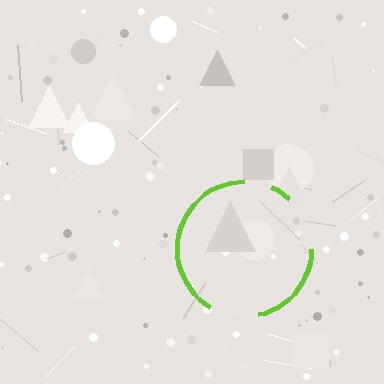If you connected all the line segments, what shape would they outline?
They would outline a circle.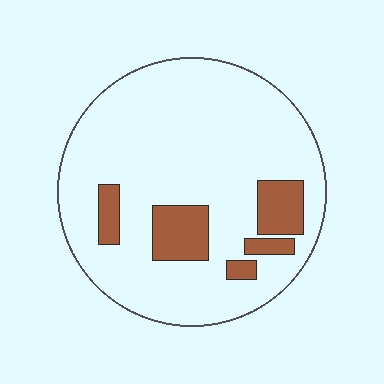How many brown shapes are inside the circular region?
5.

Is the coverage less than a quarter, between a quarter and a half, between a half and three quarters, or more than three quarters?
Less than a quarter.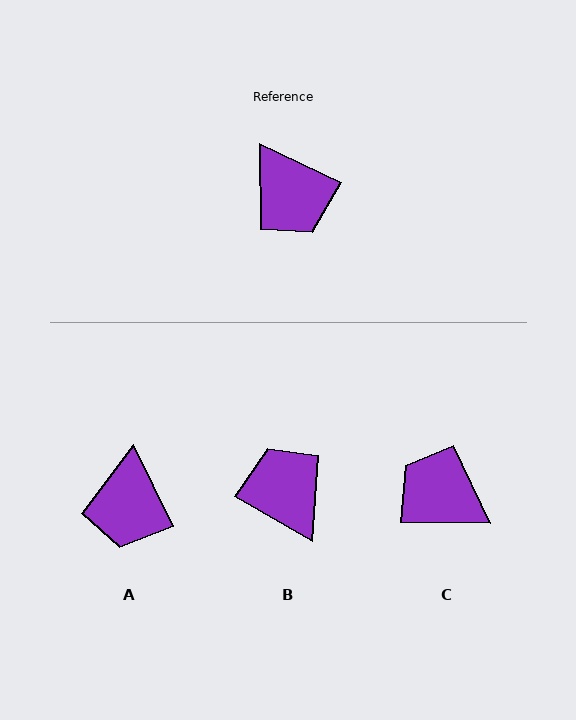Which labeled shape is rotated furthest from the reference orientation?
B, about 176 degrees away.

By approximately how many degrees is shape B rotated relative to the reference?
Approximately 176 degrees counter-clockwise.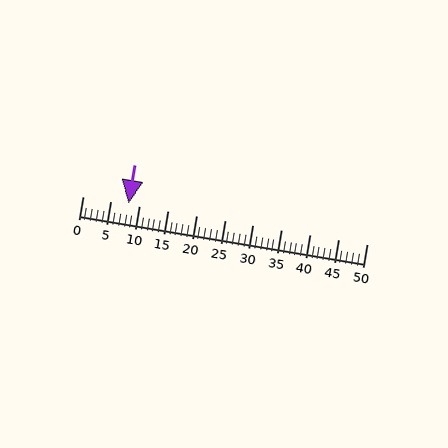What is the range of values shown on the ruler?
The ruler shows values from 0 to 50.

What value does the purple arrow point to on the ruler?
The purple arrow points to approximately 8.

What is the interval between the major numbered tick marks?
The major tick marks are spaced 5 units apart.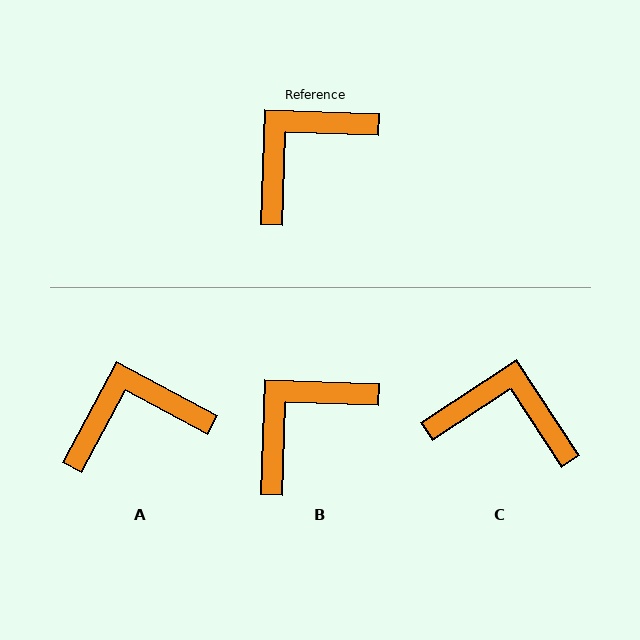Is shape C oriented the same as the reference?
No, it is off by about 55 degrees.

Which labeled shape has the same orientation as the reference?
B.